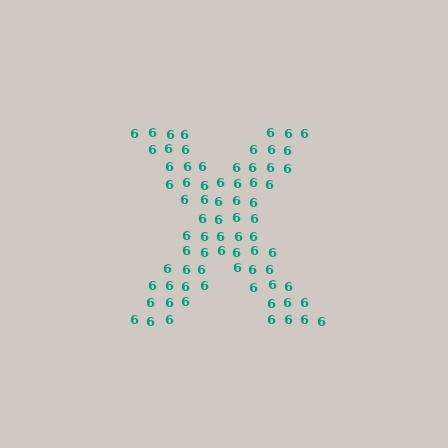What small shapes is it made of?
It is made of small digit 6's.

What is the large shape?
The large shape is the letter X.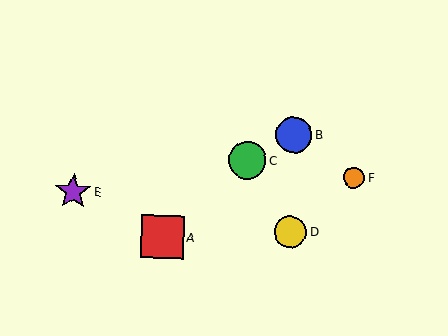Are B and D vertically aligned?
Yes, both are at x≈294.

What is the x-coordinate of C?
Object C is at x≈247.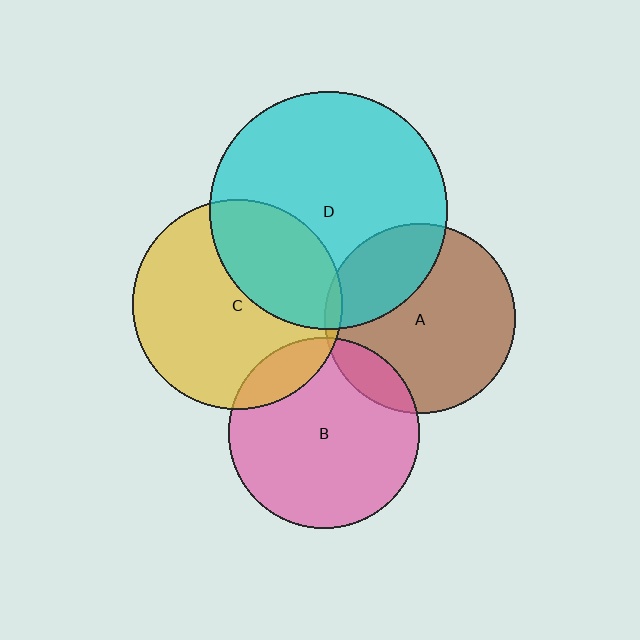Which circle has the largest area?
Circle D (cyan).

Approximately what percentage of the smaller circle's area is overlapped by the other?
Approximately 5%.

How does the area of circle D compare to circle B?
Approximately 1.6 times.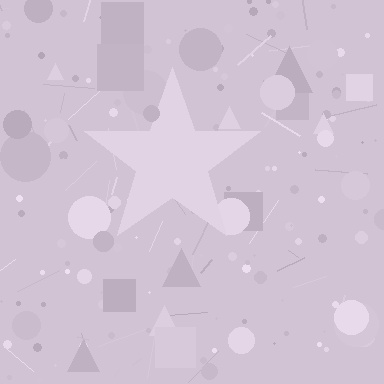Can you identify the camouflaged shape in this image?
The camouflaged shape is a star.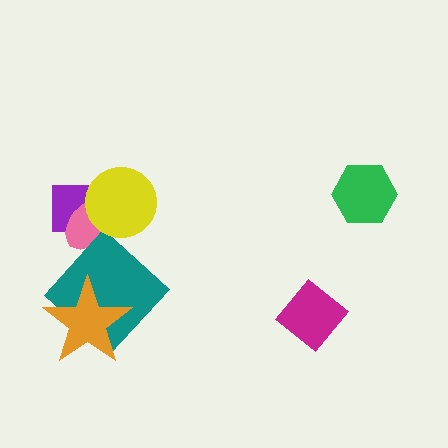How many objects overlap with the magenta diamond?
0 objects overlap with the magenta diamond.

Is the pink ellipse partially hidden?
Yes, it is partially covered by another shape.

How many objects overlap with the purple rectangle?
2 objects overlap with the purple rectangle.